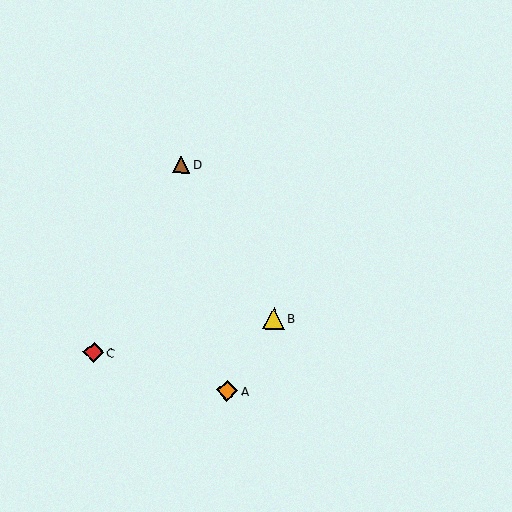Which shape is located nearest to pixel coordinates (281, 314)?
The yellow triangle (labeled B) at (273, 318) is nearest to that location.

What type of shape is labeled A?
Shape A is an orange diamond.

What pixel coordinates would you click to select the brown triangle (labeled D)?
Click at (181, 165) to select the brown triangle D.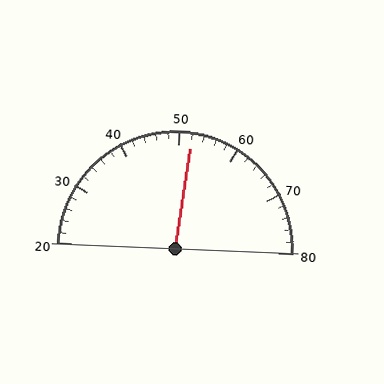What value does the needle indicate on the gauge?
The needle indicates approximately 52.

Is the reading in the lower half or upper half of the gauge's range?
The reading is in the upper half of the range (20 to 80).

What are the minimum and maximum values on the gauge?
The gauge ranges from 20 to 80.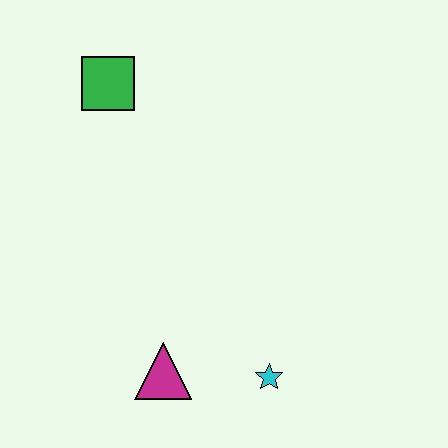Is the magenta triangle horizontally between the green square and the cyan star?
Yes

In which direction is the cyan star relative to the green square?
The cyan star is below the green square.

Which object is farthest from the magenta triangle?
The green square is farthest from the magenta triangle.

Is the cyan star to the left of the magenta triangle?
No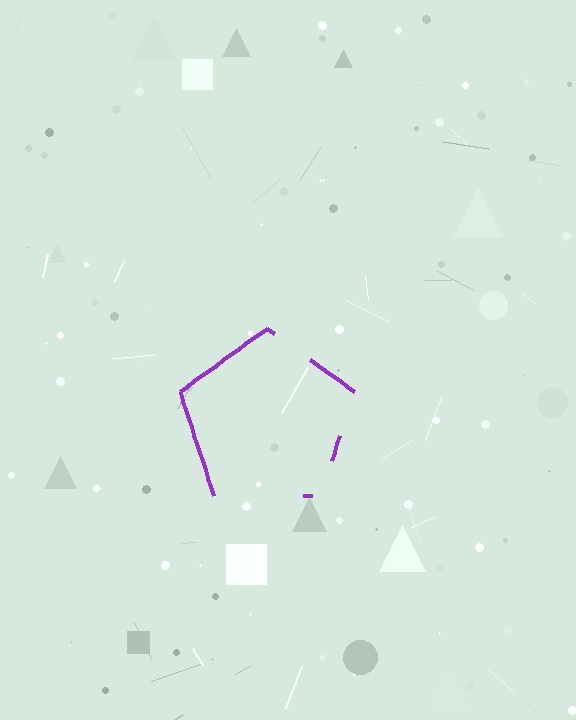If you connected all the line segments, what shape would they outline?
They would outline a pentagon.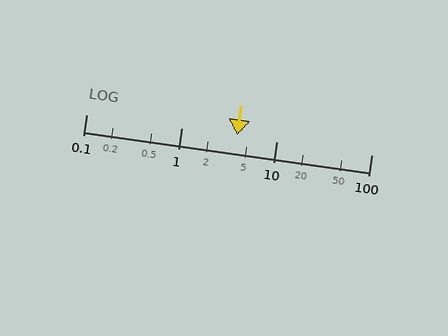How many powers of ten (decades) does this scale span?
The scale spans 3 decades, from 0.1 to 100.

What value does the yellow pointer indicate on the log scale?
The pointer indicates approximately 3.9.